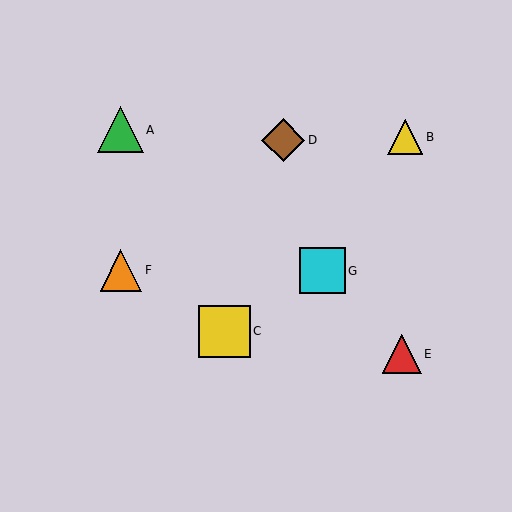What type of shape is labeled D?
Shape D is a brown diamond.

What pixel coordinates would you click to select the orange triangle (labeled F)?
Click at (121, 270) to select the orange triangle F.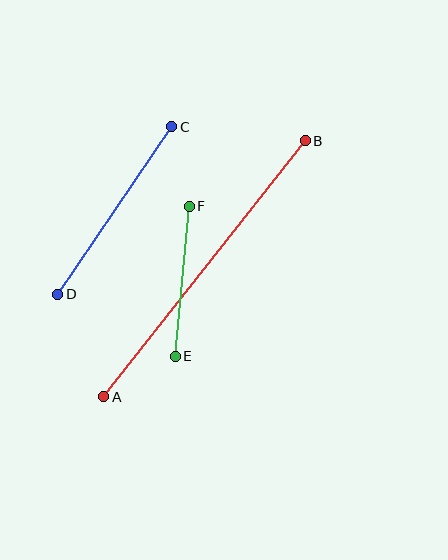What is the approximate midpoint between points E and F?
The midpoint is at approximately (182, 281) pixels.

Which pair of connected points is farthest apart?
Points A and B are farthest apart.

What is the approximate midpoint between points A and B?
The midpoint is at approximately (205, 269) pixels.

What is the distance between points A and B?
The distance is approximately 326 pixels.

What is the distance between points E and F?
The distance is approximately 151 pixels.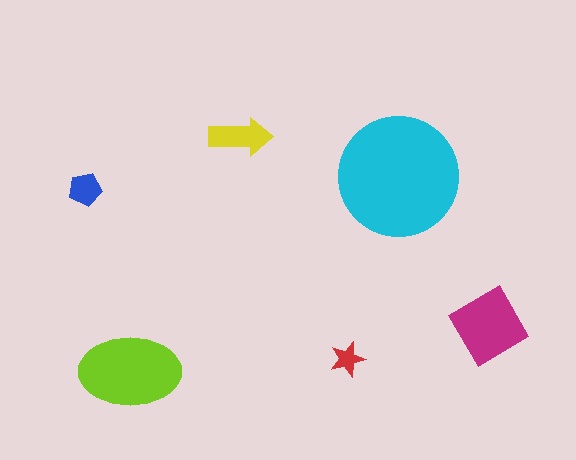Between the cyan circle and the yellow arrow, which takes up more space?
The cyan circle.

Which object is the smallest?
The red star.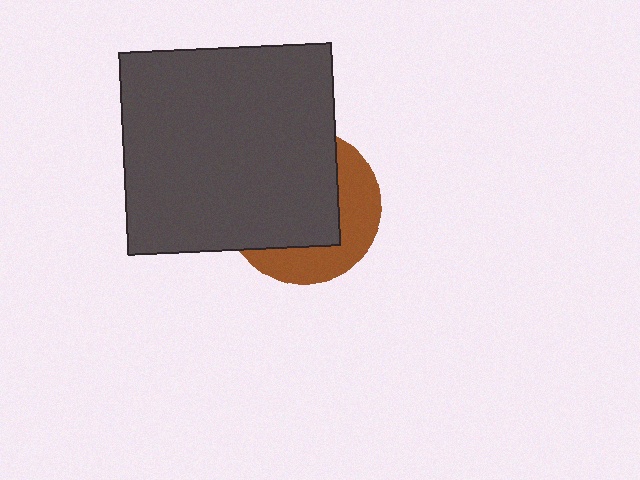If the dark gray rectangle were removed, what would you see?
You would see the complete brown circle.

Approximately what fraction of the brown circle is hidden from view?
Roughly 63% of the brown circle is hidden behind the dark gray rectangle.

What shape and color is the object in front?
The object in front is a dark gray rectangle.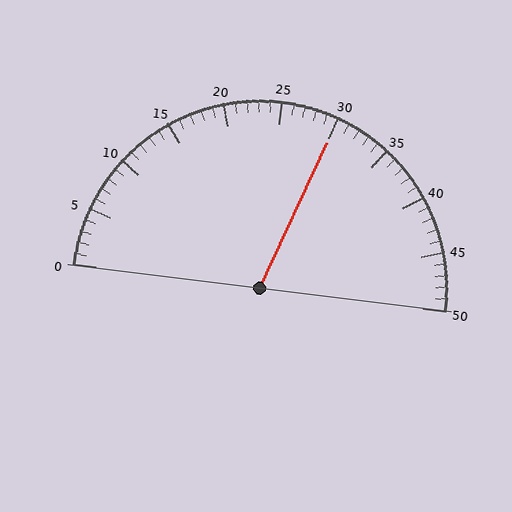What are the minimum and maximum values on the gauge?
The gauge ranges from 0 to 50.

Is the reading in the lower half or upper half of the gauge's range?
The reading is in the upper half of the range (0 to 50).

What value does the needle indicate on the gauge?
The needle indicates approximately 30.